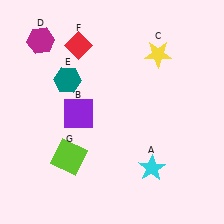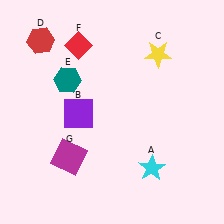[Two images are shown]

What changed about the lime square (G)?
In Image 1, G is lime. In Image 2, it changed to magenta.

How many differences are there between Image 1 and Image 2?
There are 2 differences between the two images.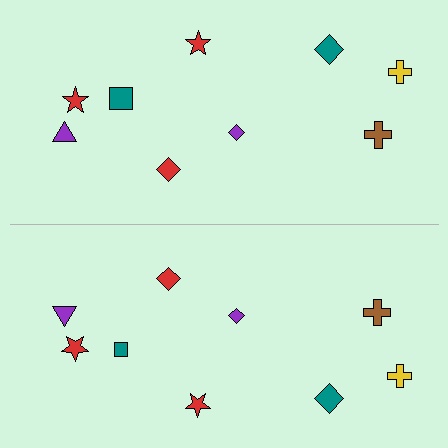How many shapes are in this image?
There are 18 shapes in this image.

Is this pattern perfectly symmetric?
No, the pattern is not perfectly symmetric. The teal square on the bottom side has a different size than its mirror counterpart.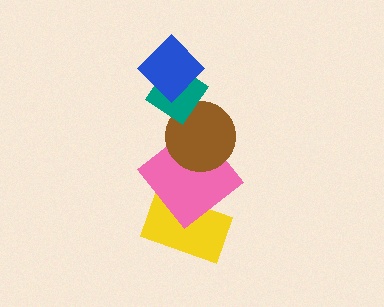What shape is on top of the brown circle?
The teal diamond is on top of the brown circle.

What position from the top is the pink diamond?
The pink diamond is 4th from the top.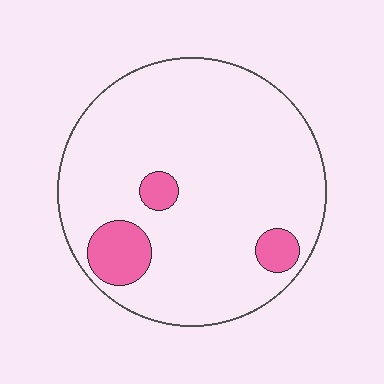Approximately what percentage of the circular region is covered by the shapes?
Approximately 10%.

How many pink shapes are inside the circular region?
3.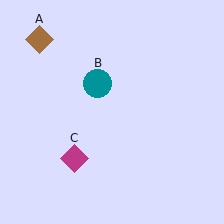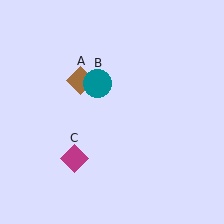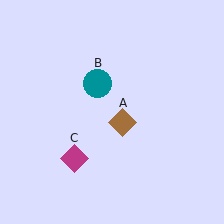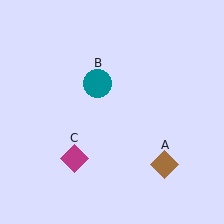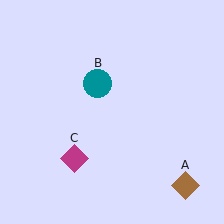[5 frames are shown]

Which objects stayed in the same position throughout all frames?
Teal circle (object B) and magenta diamond (object C) remained stationary.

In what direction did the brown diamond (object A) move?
The brown diamond (object A) moved down and to the right.